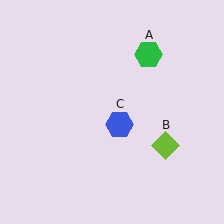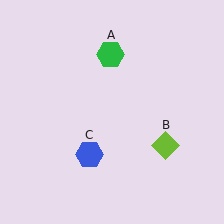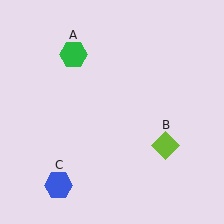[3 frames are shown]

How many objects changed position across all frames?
2 objects changed position: green hexagon (object A), blue hexagon (object C).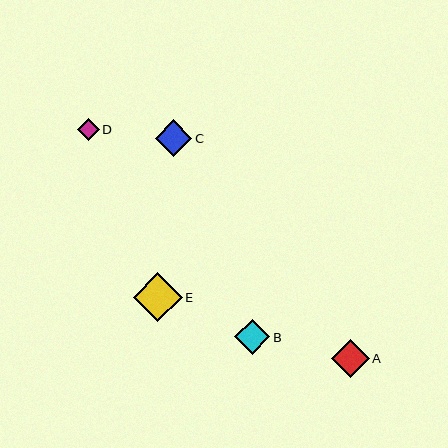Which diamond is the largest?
Diamond E is the largest with a size of approximately 49 pixels.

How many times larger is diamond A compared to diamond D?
Diamond A is approximately 1.7 times the size of diamond D.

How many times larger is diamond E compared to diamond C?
Diamond E is approximately 1.3 times the size of diamond C.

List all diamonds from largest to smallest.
From largest to smallest: E, A, C, B, D.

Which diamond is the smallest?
Diamond D is the smallest with a size of approximately 22 pixels.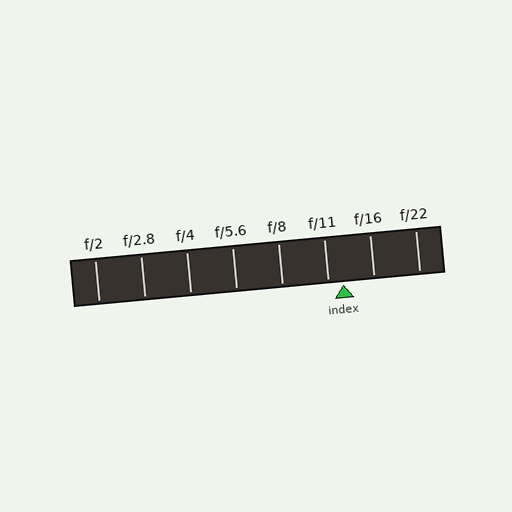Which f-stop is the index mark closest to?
The index mark is closest to f/11.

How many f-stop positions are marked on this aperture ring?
There are 8 f-stop positions marked.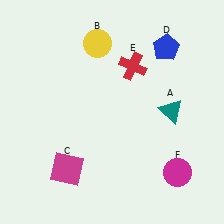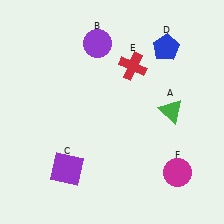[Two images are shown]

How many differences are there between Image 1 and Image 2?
There are 3 differences between the two images.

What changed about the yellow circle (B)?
In Image 1, B is yellow. In Image 2, it changed to purple.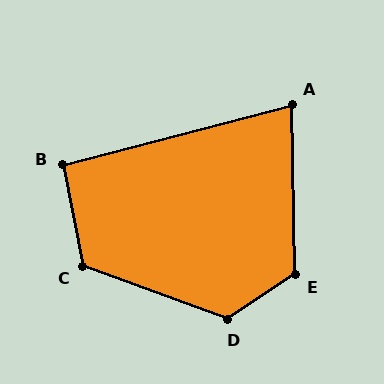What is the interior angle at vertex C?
Approximately 121 degrees (obtuse).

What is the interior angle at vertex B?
Approximately 93 degrees (approximately right).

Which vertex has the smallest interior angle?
A, at approximately 77 degrees.